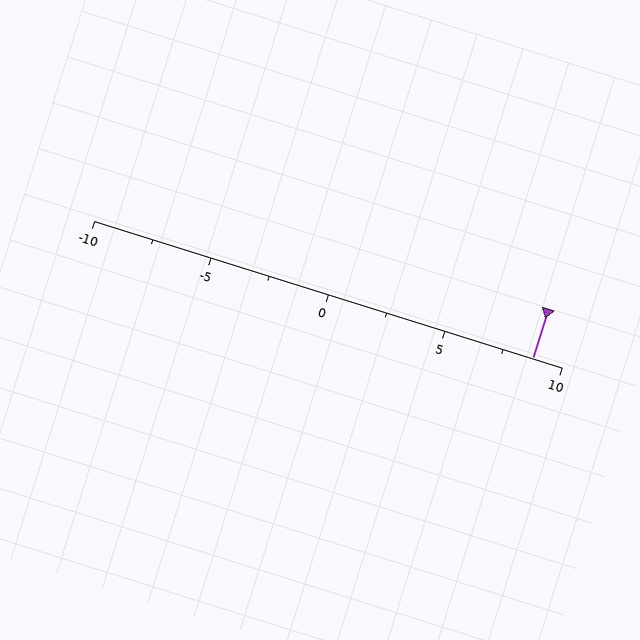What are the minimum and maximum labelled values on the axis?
The axis runs from -10 to 10.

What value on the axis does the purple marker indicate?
The marker indicates approximately 8.8.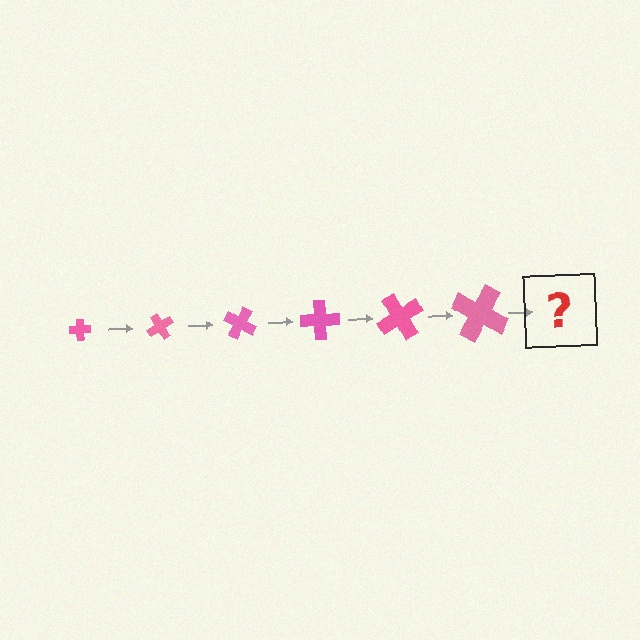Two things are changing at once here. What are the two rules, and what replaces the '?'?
The two rules are that the cross grows larger each step and it rotates 60 degrees each step. The '?' should be a cross, larger than the previous one and rotated 360 degrees from the start.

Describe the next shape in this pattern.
It should be a cross, larger than the previous one and rotated 360 degrees from the start.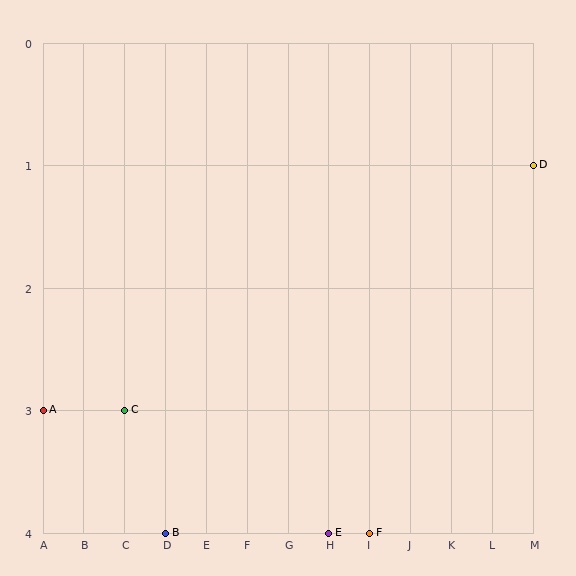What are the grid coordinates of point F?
Point F is at grid coordinates (I, 4).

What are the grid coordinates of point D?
Point D is at grid coordinates (M, 1).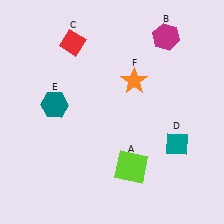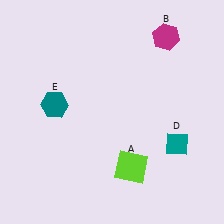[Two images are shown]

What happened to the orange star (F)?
The orange star (F) was removed in Image 2. It was in the top-right area of Image 1.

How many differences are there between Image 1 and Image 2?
There are 2 differences between the two images.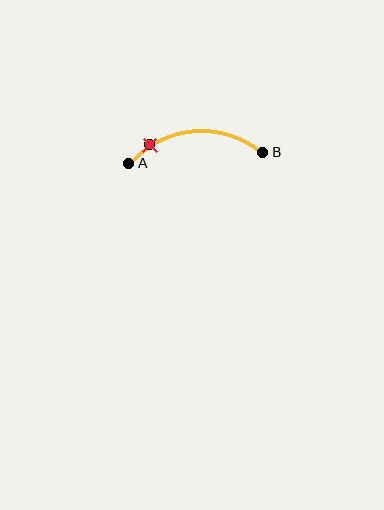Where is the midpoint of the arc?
The arc midpoint is the point on the curve farthest from the straight line joining A and B. It sits above that line.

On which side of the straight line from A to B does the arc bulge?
The arc bulges above the straight line connecting A and B.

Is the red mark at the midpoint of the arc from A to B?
No. The red mark lies on the arc but is closer to endpoint A. The arc midpoint would be at the point on the curve equidistant along the arc from both A and B.